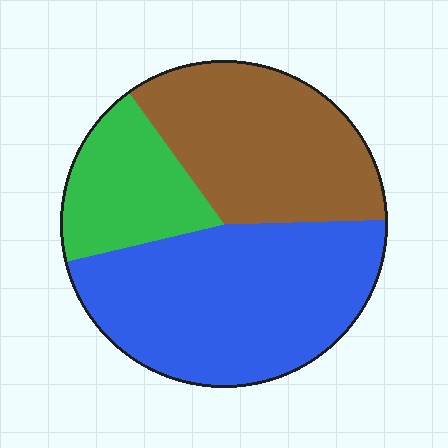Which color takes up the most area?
Blue, at roughly 45%.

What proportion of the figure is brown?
Brown takes up between a third and a half of the figure.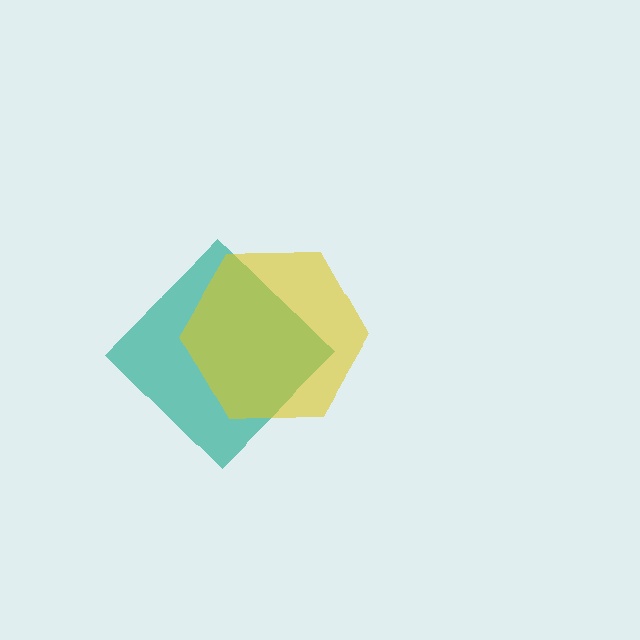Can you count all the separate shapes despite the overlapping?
Yes, there are 2 separate shapes.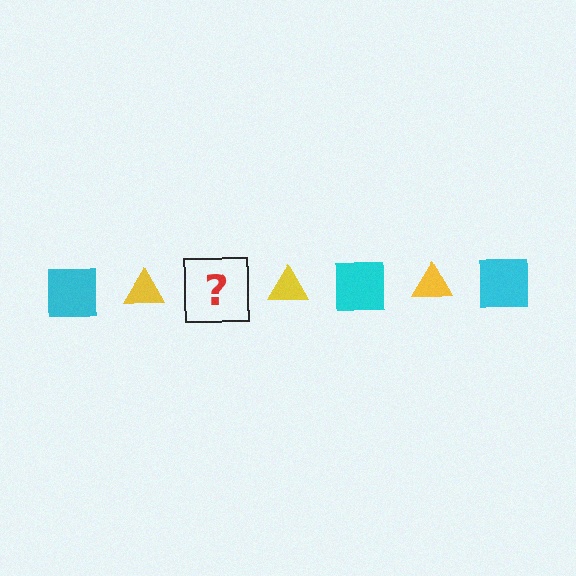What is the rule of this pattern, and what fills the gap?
The rule is that the pattern alternates between cyan square and yellow triangle. The gap should be filled with a cyan square.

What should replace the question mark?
The question mark should be replaced with a cyan square.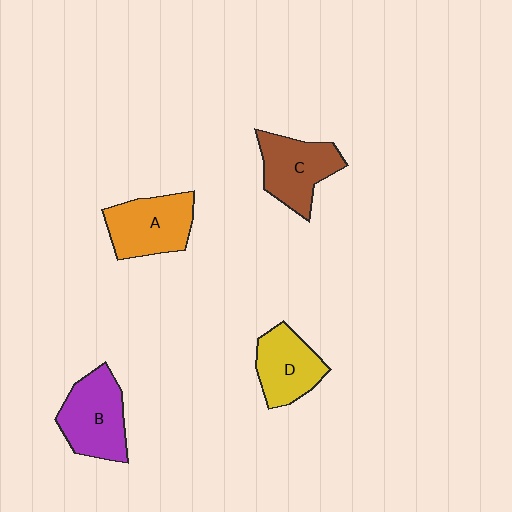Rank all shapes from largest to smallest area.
From largest to smallest: B (purple), A (orange), C (brown), D (yellow).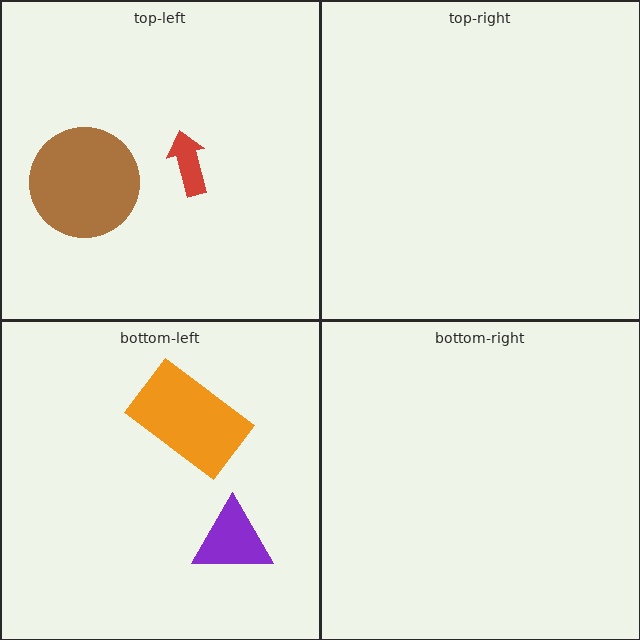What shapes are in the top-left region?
The brown circle, the red arrow.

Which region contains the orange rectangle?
The bottom-left region.